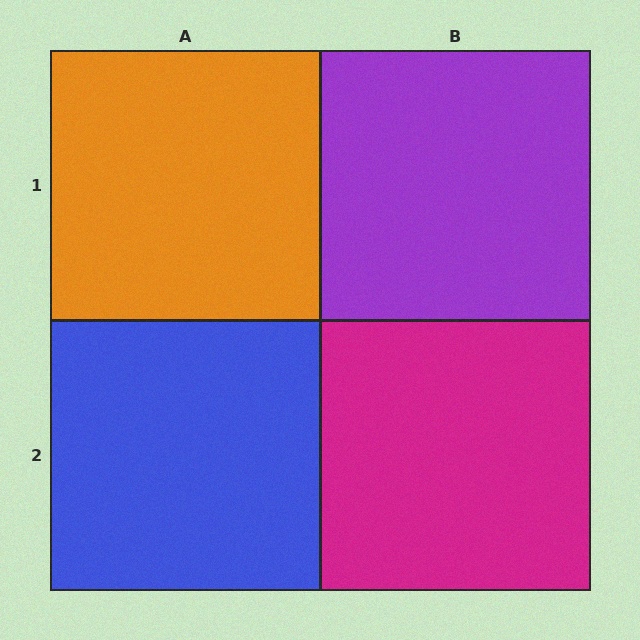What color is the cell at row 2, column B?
Magenta.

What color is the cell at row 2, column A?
Blue.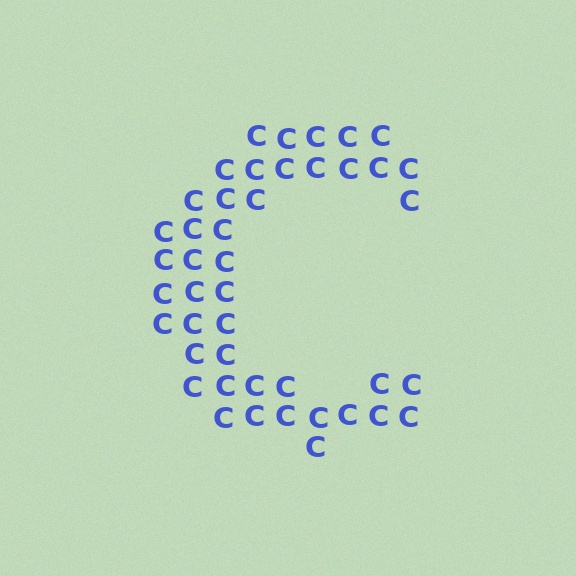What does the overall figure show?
The overall figure shows the letter C.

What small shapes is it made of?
It is made of small letter C's.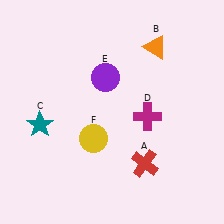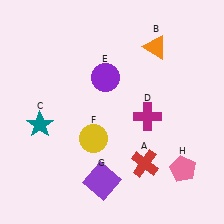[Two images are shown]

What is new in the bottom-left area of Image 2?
A purple square (G) was added in the bottom-left area of Image 2.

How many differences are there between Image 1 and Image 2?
There are 2 differences between the two images.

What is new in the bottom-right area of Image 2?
A pink pentagon (H) was added in the bottom-right area of Image 2.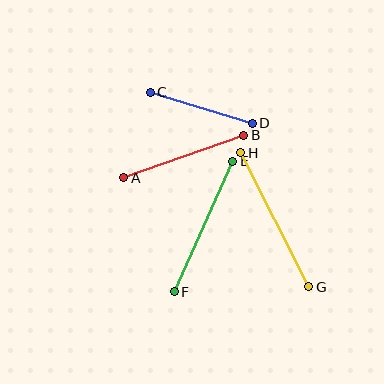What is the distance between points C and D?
The distance is approximately 107 pixels.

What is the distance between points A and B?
The distance is approximately 127 pixels.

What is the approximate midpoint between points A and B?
The midpoint is at approximately (184, 156) pixels.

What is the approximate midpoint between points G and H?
The midpoint is at approximately (275, 220) pixels.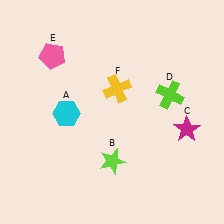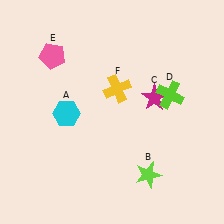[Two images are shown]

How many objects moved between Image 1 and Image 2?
2 objects moved between the two images.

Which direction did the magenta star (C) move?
The magenta star (C) moved left.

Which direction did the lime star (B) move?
The lime star (B) moved right.